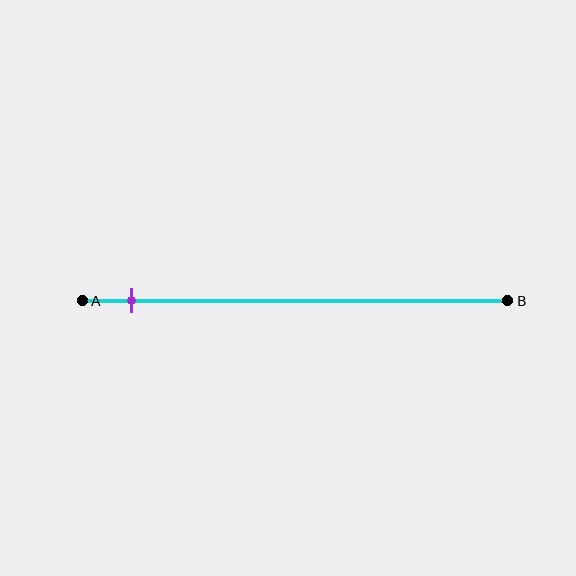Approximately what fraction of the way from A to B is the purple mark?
The purple mark is approximately 10% of the way from A to B.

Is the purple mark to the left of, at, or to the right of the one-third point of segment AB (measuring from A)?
The purple mark is to the left of the one-third point of segment AB.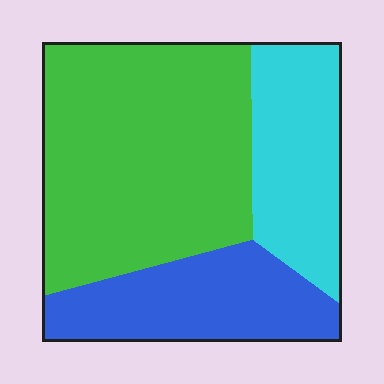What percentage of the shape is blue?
Blue takes up about one quarter (1/4) of the shape.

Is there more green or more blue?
Green.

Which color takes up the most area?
Green, at roughly 55%.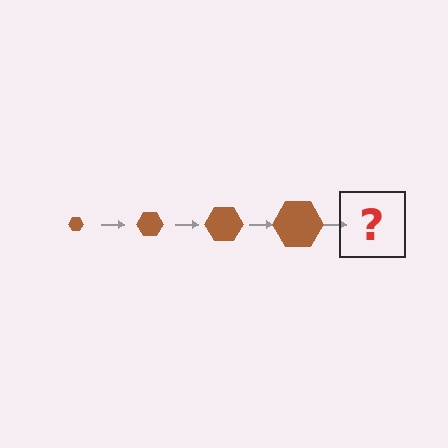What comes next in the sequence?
The next element should be a brown hexagon, larger than the previous one.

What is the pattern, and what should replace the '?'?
The pattern is that the hexagon gets progressively larger each step. The '?' should be a brown hexagon, larger than the previous one.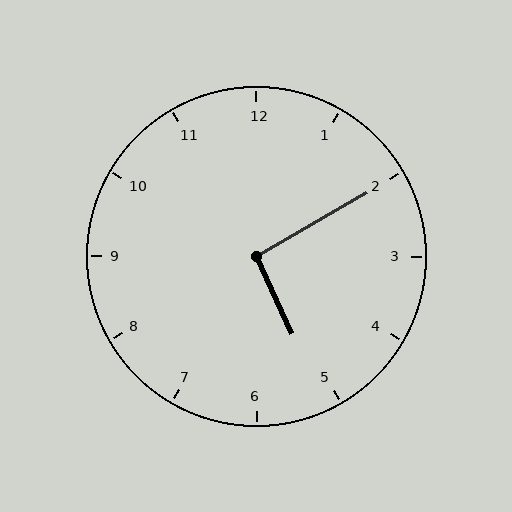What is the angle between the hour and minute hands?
Approximately 95 degrees.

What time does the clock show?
5:10.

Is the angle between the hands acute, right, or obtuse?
It is right.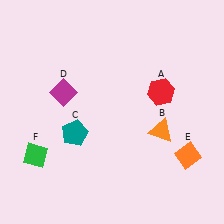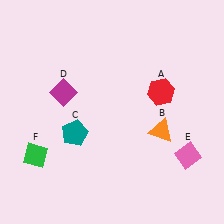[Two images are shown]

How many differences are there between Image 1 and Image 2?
There is 1 difference between the two images.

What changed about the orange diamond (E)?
In Image 1, E is orange. In Image 2, it changed to pink.